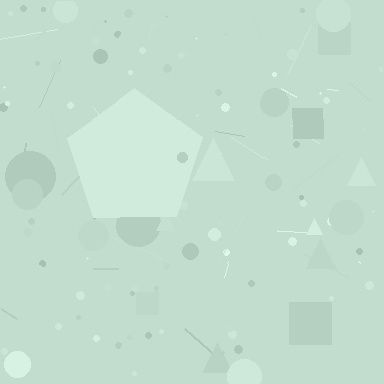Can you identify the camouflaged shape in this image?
The camouflaged shape is a pentagon.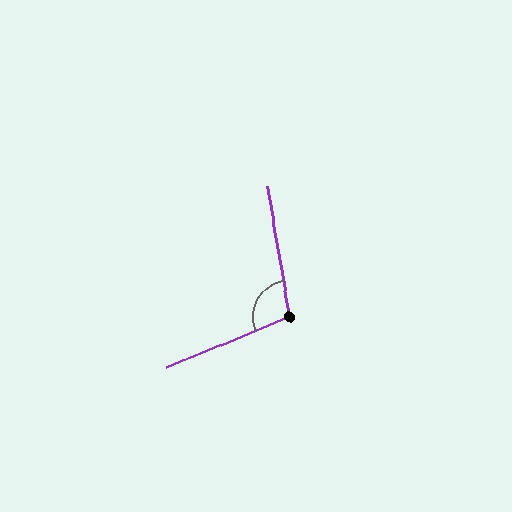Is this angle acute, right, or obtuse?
It is obtuse.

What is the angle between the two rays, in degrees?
Approximately 102 degrees.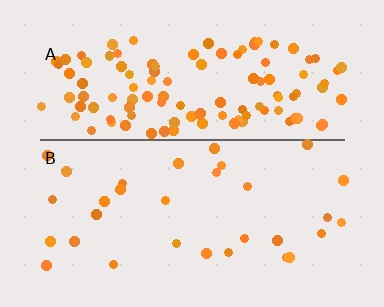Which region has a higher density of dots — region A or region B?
A (the top).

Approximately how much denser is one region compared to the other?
Approximately 4.0× — region A over region B.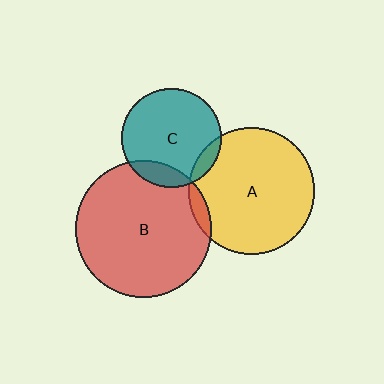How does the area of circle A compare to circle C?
Approximately 1.6 times.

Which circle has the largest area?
Circle B (red).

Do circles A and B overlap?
Yes.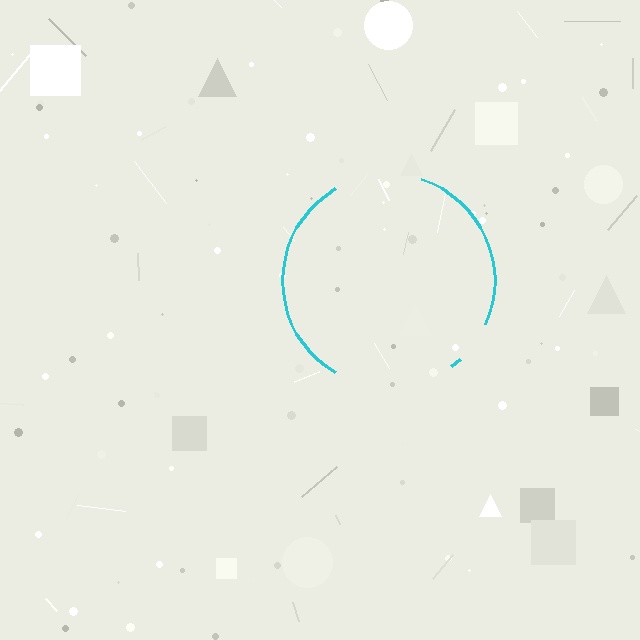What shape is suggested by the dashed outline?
The dashed outline suggests a circle.